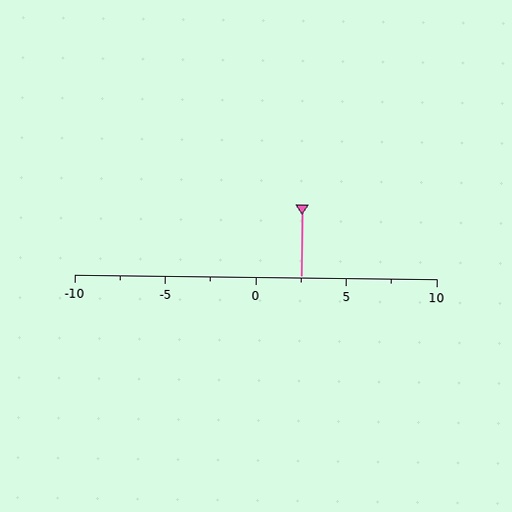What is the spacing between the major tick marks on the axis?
The major ticks are spaced 5 apart.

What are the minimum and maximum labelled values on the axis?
The axis runs from -10 to 10.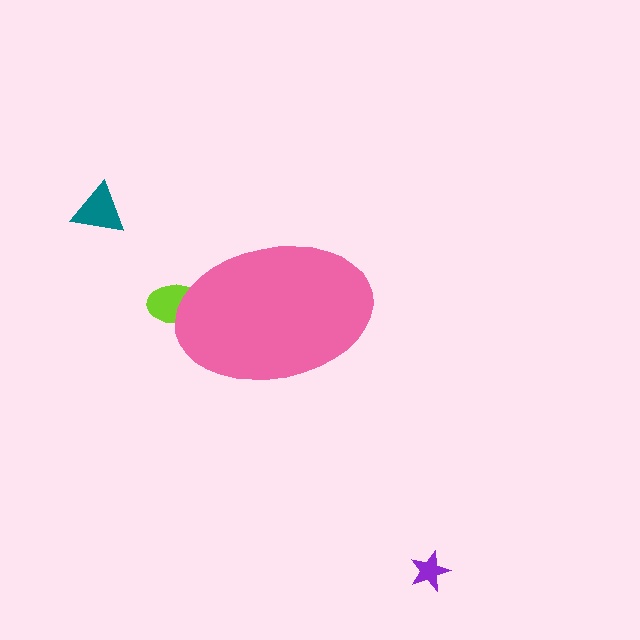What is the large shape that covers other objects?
A pink ellipse.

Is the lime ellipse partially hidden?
Yes, the lime ellipse is partially hidden behind the pink ellipse.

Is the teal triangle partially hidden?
No, the teal triangle is fully visible.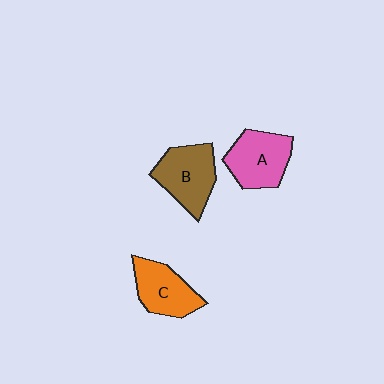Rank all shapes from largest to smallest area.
From largest to smallest: B (brown), A (pink), C (orange).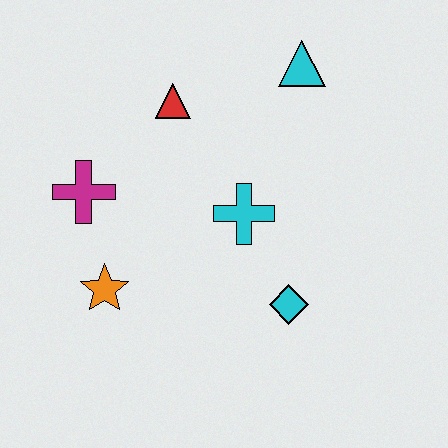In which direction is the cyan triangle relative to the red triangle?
The cyan triangle is to the right of the red triangle.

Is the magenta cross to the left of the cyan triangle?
Yes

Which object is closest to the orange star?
The magenta cross is closest to the orange star.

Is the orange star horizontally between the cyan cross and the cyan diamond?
No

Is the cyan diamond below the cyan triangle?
Yes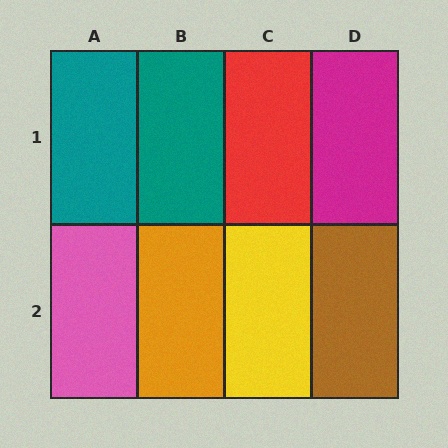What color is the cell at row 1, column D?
Magenta.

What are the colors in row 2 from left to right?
Pink, orange, yellow, brown.